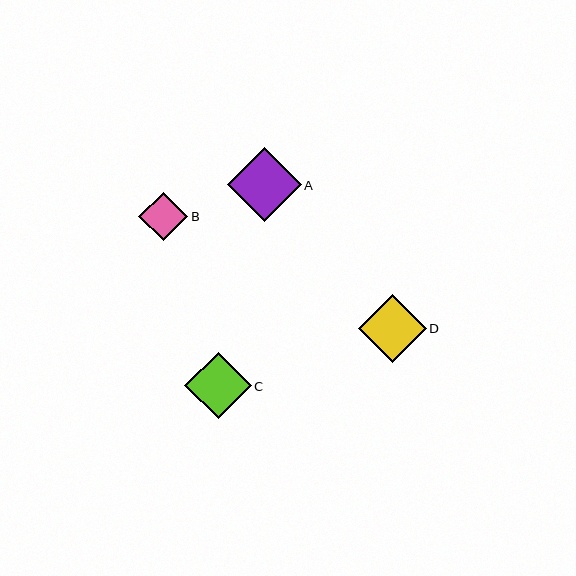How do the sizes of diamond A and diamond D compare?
Diamond A and diamond D are approximately the same size.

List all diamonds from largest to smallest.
From largest to smallest: A, D, C, B.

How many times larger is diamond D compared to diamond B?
Diamond D is approximately 1.4 times the size of diamond B.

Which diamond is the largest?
Diamond A is the largest with a size of approximately 74 pixels.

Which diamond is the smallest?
Diamond B is the smallest with a size of approximately 49 pixels.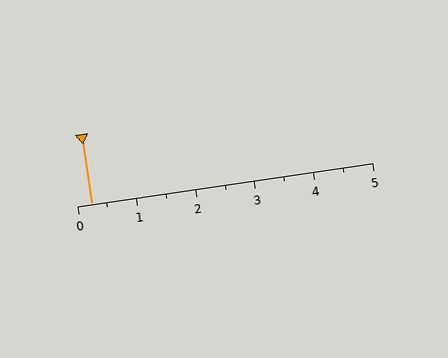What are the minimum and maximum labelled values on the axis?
The axis runs from 0 to 5.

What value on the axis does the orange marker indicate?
The marker indicates approximately 0.2.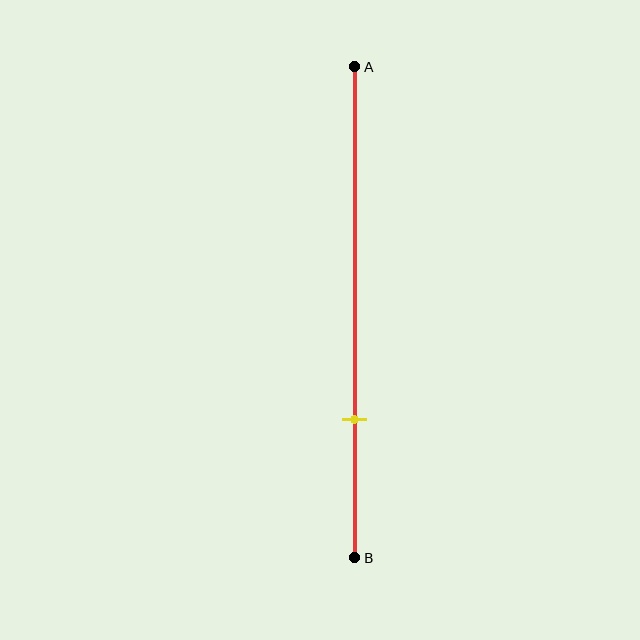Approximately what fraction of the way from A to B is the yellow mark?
The yellow mark is approximately 70% of the way from A to B.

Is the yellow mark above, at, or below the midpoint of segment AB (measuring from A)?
The yellow mark is below the midpoint of segment AB.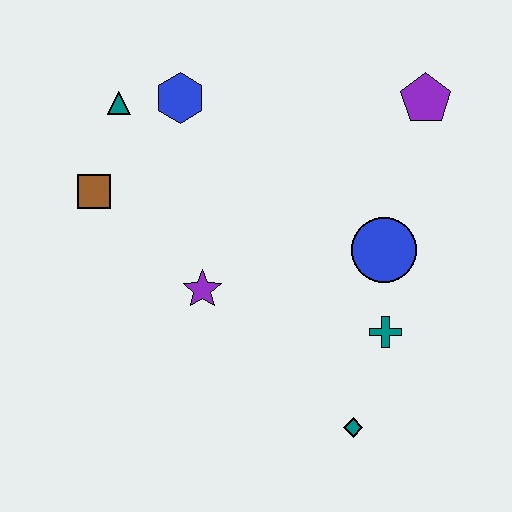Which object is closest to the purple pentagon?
The blue circle is closest to the purple pentagon.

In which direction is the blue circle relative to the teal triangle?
The blue circle is to the right of the teal triangle.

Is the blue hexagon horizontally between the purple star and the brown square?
Yes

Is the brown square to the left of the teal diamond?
Yes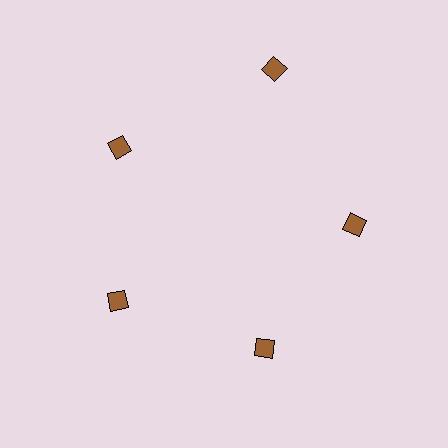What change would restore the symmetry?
The symmetry would be restored by moving it inward, back onto the ring so that all 5 diamonds sit at equal angles and equal distance from the center.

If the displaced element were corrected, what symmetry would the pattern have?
It would have 5-fold rotational symmetry — the pattern would map onto itself every 72 degrees.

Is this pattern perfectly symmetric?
No. The 5 brown diamonds are arranged in a ring, but one element near the 1 o'clock position is pushed outward from the center, breaking the 5-fold rotational symmetry.